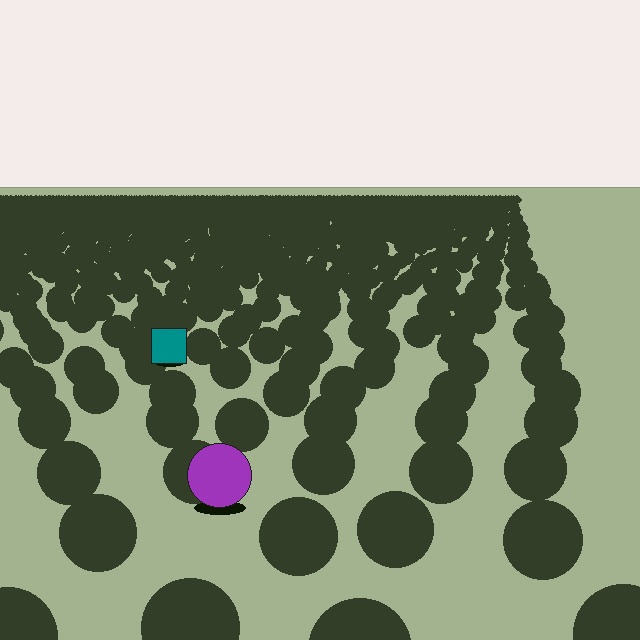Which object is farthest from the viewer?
The teal square is farthest from the viewer. It appears smaller and the ground texture around it is denser.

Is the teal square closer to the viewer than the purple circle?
No. The purple circle is closer — you can tell from the texture gradient: the ground texture is coarser near it.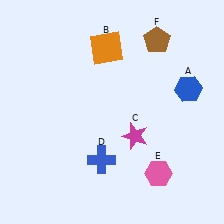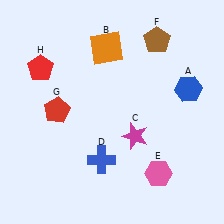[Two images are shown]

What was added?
A red pentagon (G), a red pentagon (H) were added in Image 2.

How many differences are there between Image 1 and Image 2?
There are 2 differences between the two images.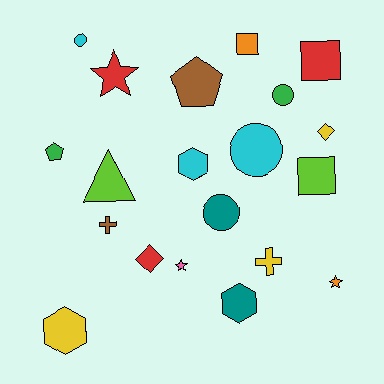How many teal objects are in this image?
There are 2 teal objects.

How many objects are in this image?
There are 20 objects.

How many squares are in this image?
There are 3 squares.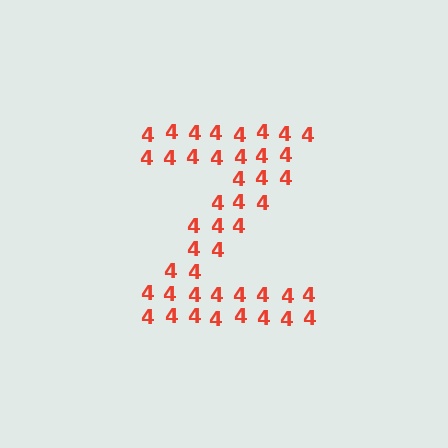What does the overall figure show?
The overall figure shows the letter Z.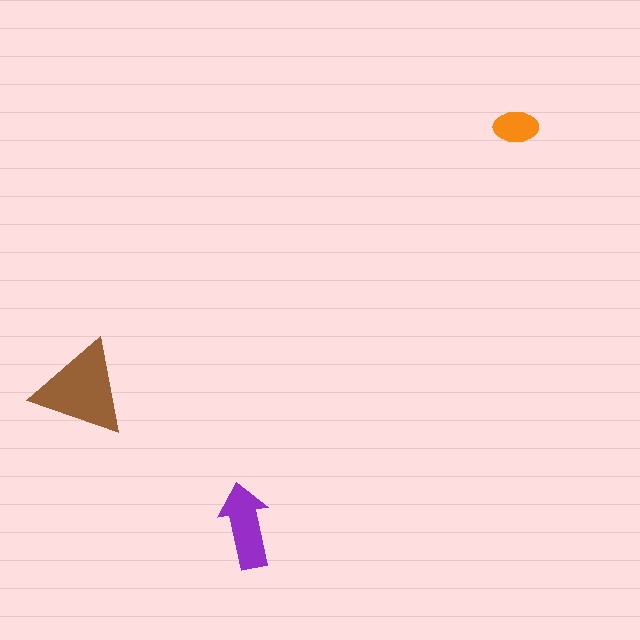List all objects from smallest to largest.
The orange ellipse, the purple arrow, the brown triangle.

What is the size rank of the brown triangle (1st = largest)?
1st.